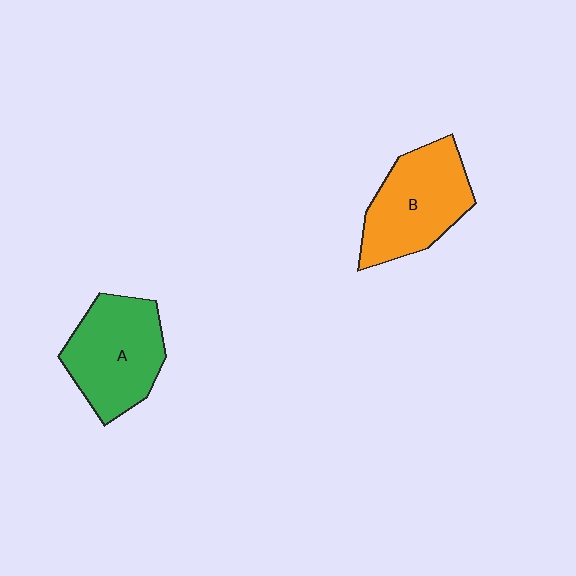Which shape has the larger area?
Shape B (orange).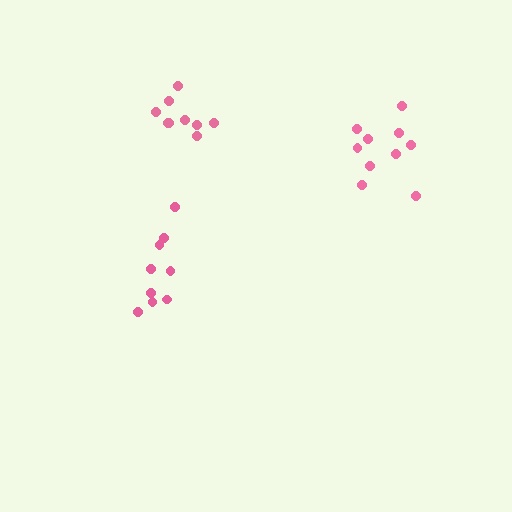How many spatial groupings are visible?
There are 3 spatial groupings.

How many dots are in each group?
Group 1: 9 dots, Group 2: 10 dots, Group 3: 9 dots (28 total).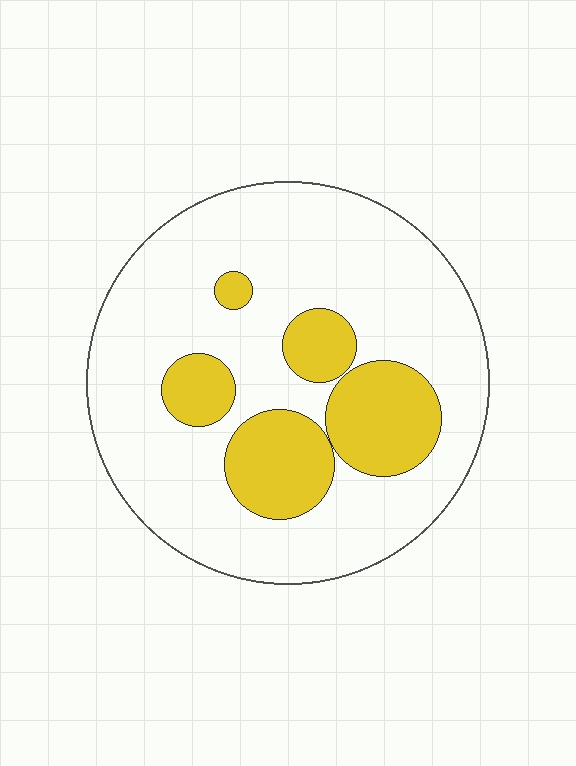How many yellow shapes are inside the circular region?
5.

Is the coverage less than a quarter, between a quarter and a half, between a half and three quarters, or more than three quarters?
Less than a quarter.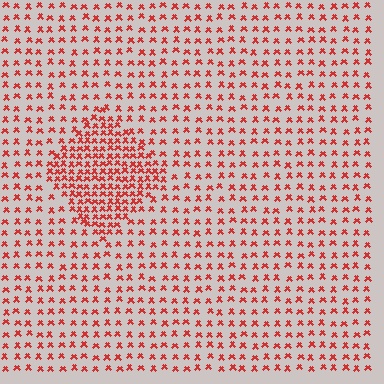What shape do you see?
I see a diamond.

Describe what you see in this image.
The image contains small red elements arranged at two different densities. A diamond-shaped region is visible where the elements are more densely packed than the surrounding area.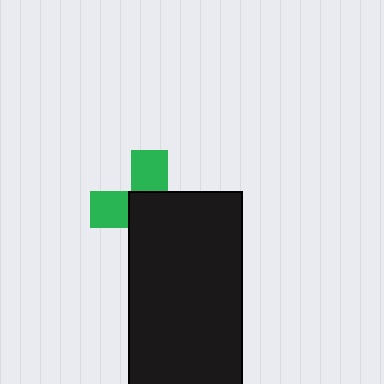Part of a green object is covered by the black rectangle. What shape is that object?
It is a cross.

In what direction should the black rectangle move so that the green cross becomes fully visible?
The black rectangle should move toward the lower-right. That is the shortest direction to clear the overlap and leave the green cross fully visible.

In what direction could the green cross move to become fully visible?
The green cross could move toward the upper-left. That would shift it out from behind the black rectangle entirely.